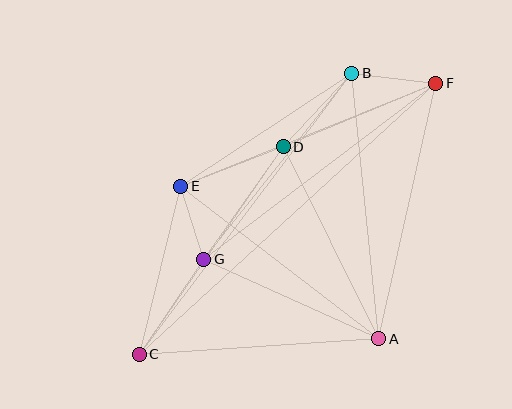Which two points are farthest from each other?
Points C and F are farthest from each other.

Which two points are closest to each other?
Points E and G are closest to each other.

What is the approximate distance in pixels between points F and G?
The distance between F and G is approximately 291 pixels.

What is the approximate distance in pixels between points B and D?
The distance between B and D is approximately 100 pixels.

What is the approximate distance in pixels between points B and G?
The distance between B and G is approximately 238 pixels.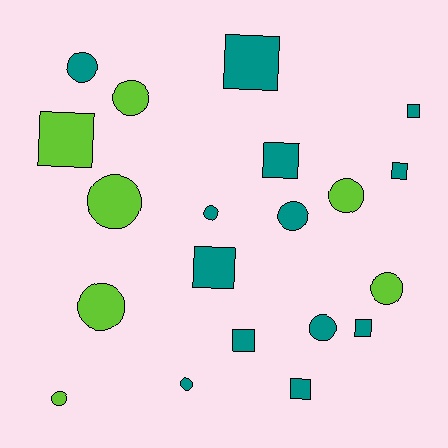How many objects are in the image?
There are 20 objects.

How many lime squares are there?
There is 1 lime square.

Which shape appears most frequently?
Circle, with 11 objects.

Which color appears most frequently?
Teal, with 13 objects.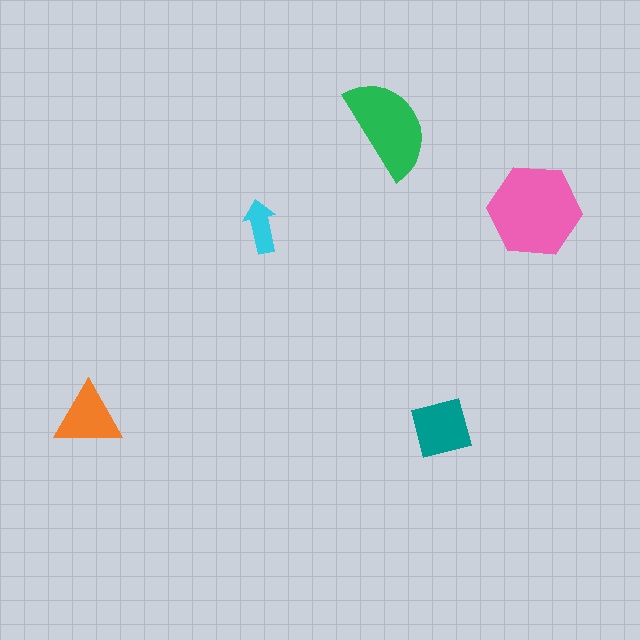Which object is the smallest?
The cyan arrow.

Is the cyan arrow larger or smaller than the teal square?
Smaller.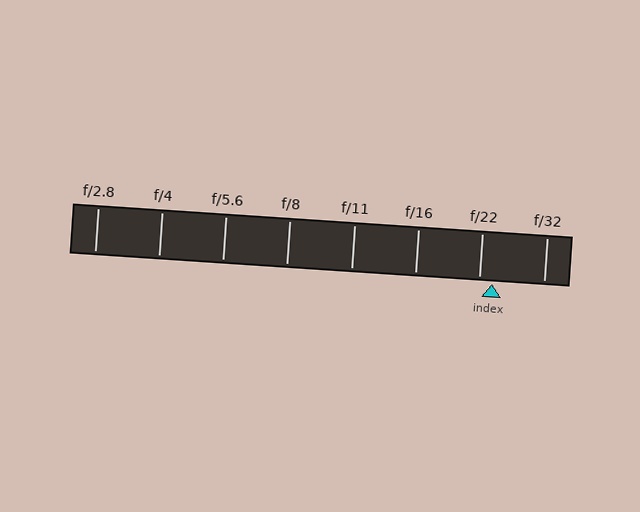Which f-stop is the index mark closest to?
The index mark is closest to f/22.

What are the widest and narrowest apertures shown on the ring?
The widest aperture shown is f/2.8 and the narrowest is f/32.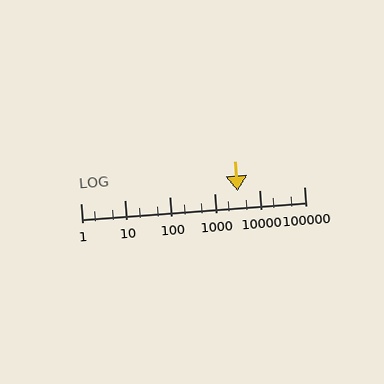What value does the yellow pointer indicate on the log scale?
The pointer indicates approximately 3300.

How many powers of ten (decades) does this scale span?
The scale spans 5 decades, from 1 to 100000.